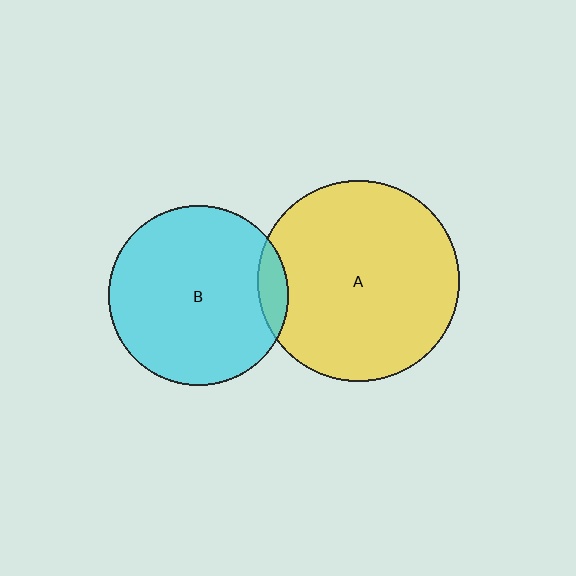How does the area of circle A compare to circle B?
Approximately 1.3 times.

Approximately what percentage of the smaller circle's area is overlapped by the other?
Approximately 10%.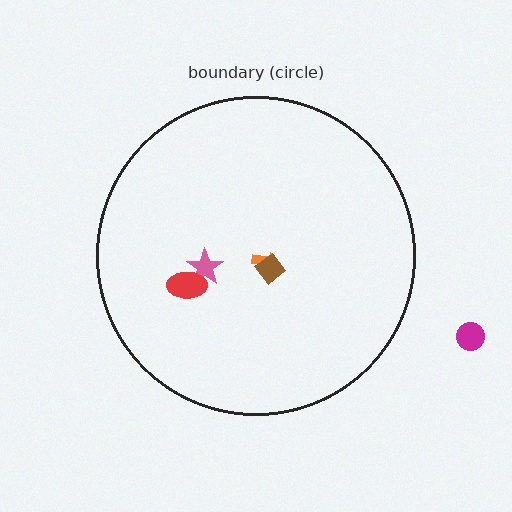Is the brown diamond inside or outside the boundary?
Inside.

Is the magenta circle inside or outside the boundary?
Outside.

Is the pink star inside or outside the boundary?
Inside.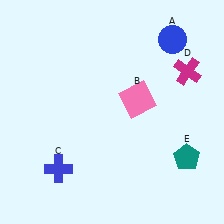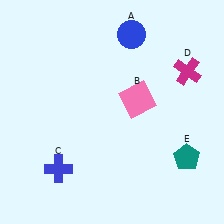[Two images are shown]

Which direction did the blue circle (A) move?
The blue circle (A) moved left.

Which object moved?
The blue circle (A) moved left.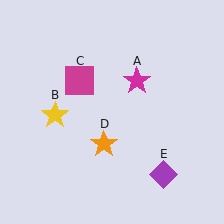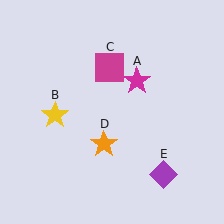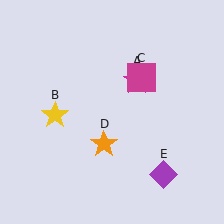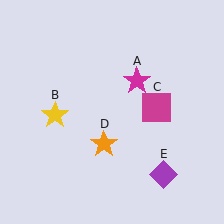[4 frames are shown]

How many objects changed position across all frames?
1 object changed position: magenta square (object C).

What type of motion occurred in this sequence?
The magenta square (object C) rotated clockwise around the center of the scene.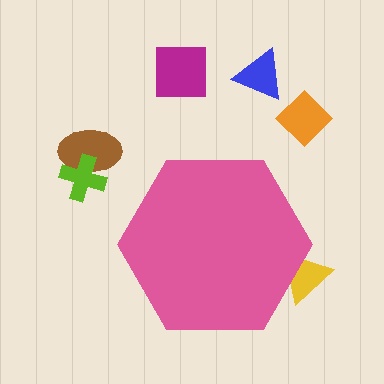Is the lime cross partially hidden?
No, the lime cross is fully visible.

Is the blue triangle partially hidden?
No, the blue triangle is fully visible.